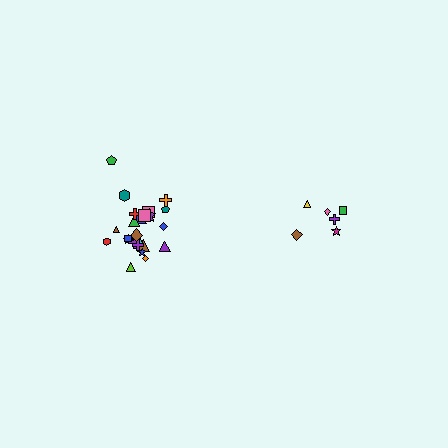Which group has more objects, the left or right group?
The left group.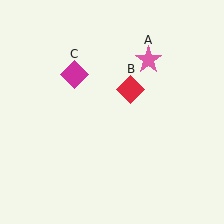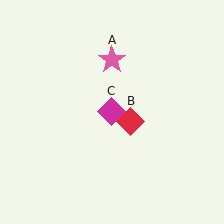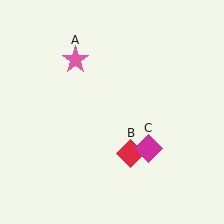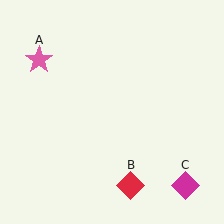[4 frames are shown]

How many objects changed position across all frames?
3 objects changed position: pink star (object A), red diamond (object B), magenta diamond (object C).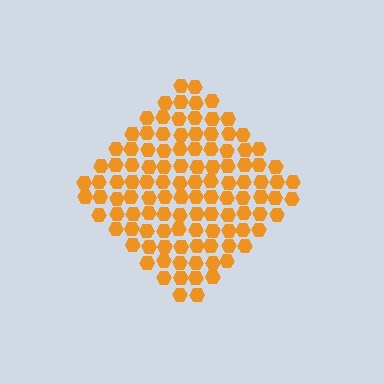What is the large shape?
The large shape is a diamond.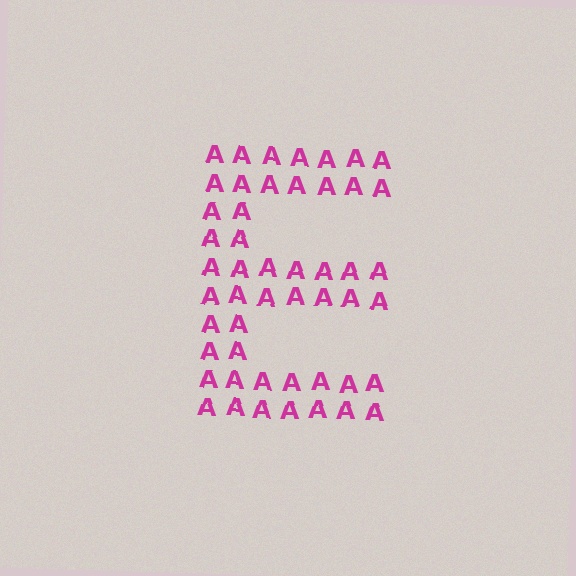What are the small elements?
The small elements are letter A's.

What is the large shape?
The large shape is the letter E.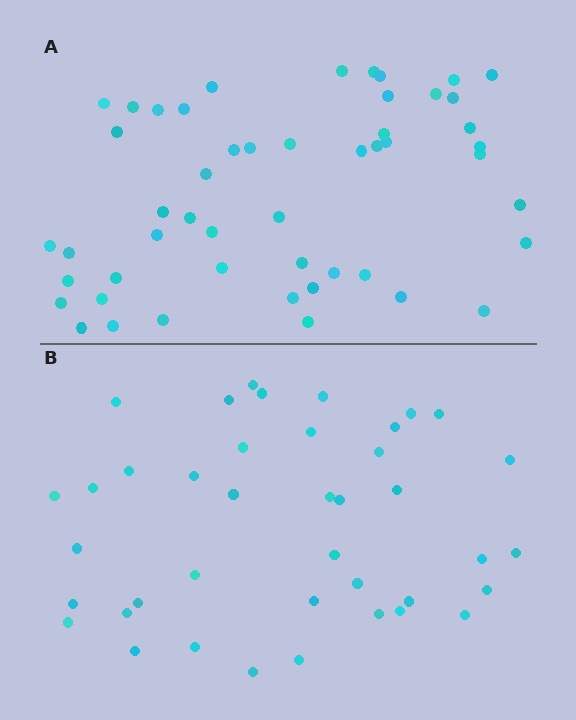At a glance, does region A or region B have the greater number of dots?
Region A (the top region) has more dots.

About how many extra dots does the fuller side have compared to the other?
Region A has roughly 10 or so more dots than region B.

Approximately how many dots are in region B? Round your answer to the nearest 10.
About 40 dots.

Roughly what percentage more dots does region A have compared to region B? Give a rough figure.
About 25% more.